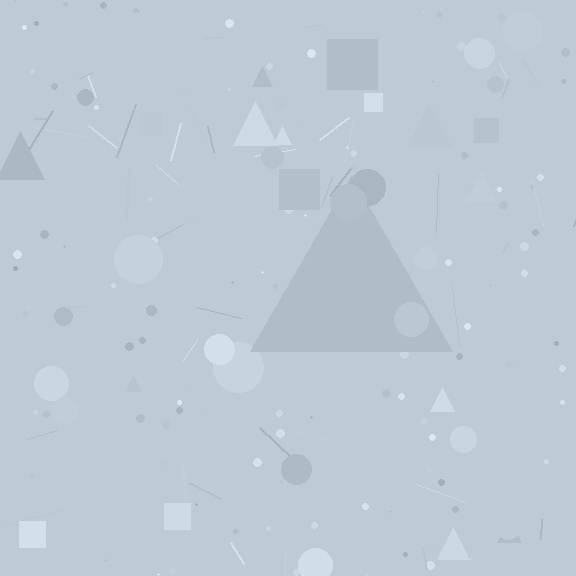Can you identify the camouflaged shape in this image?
The camouflaged shape is a triangle.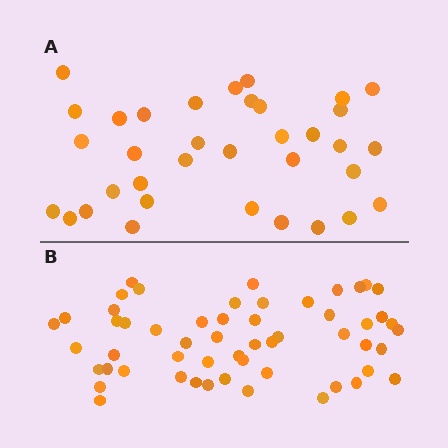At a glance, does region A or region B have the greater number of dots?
Region B (the bottom region) has more dots.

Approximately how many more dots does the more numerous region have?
Region B has approximately 20 more dots than region A.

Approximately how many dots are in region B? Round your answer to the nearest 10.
About 60 dots. (The exact count is 55, which rounds to 60.)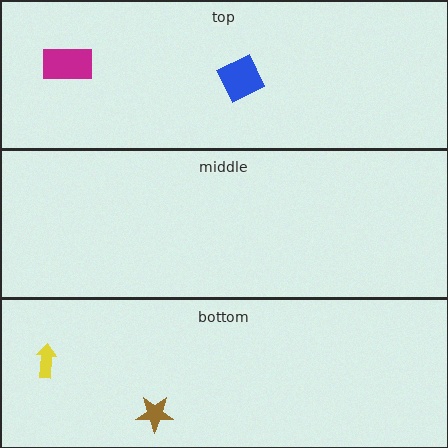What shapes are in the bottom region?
The yellow arrow, the brown star.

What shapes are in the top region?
The blue square, the magenta rectangle.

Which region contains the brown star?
The bottom region.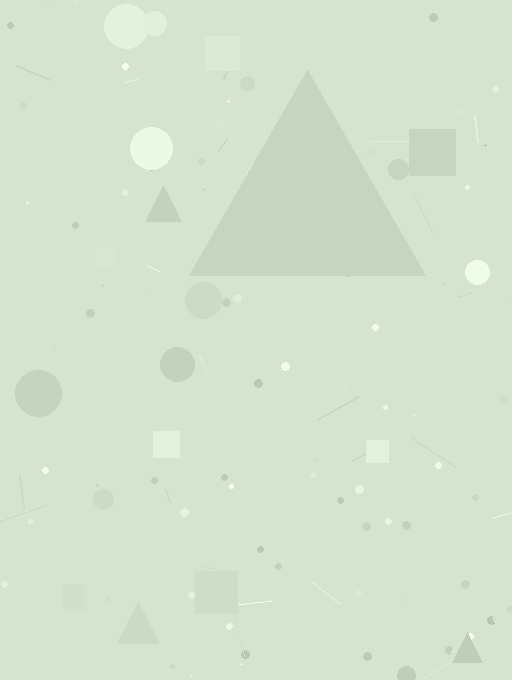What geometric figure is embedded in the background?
A triangle is embedded in the background.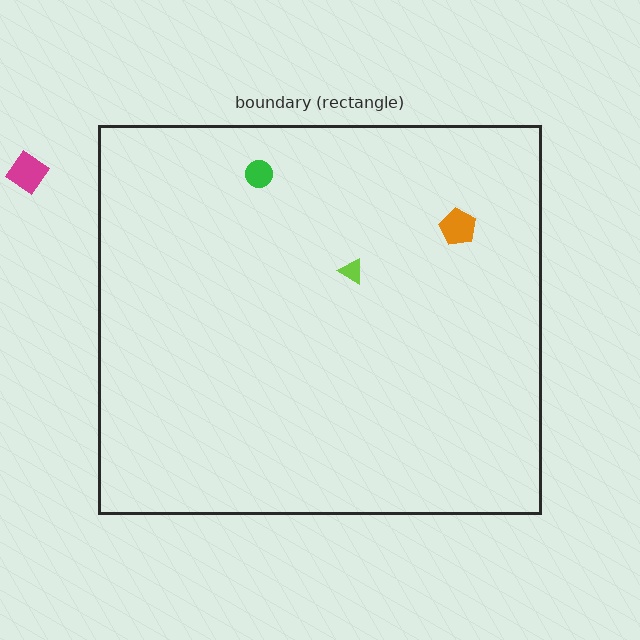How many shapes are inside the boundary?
3 inside, 1 outside.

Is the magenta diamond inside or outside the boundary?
Outside.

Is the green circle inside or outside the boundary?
Inside.